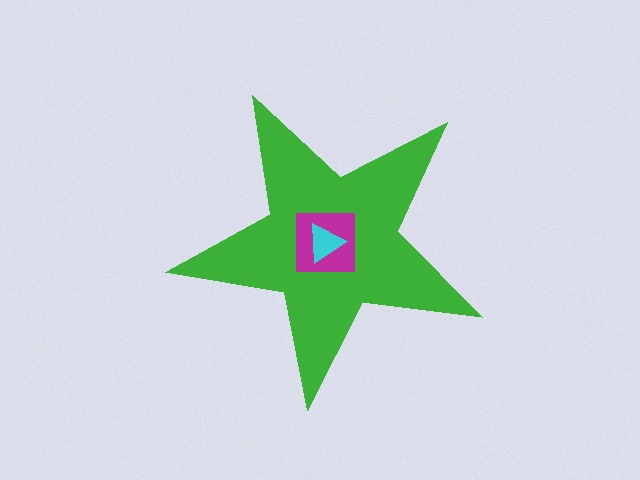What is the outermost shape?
The green star.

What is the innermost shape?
The cyan triangle.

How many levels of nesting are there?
3.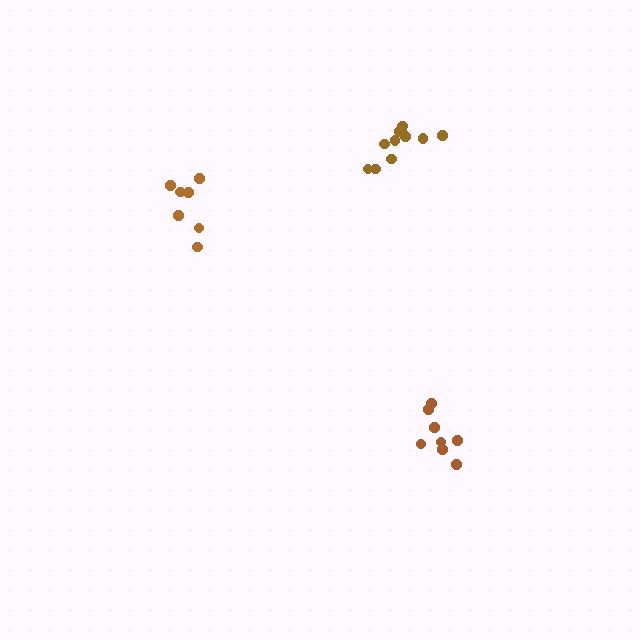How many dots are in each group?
Group 1: 7 dots, Group 2: 8 dots, Group 3: 11 dots (26 total).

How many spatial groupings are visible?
There are 3 spatial groupings.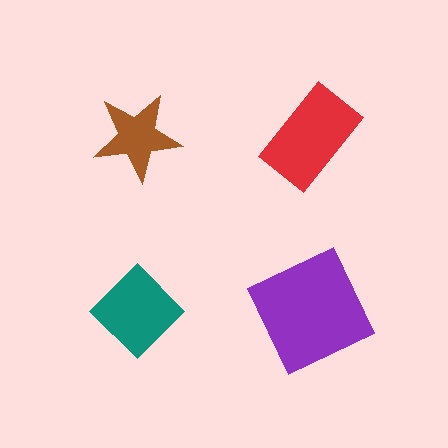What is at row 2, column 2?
A purple square.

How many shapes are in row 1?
2 shapes.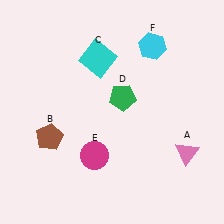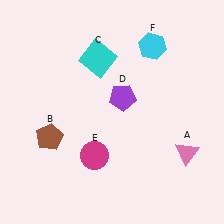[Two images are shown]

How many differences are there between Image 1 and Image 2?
There is 1 difference between the two images.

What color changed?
The pentagon (D) changed from green in Image 1 to purple in Image 2.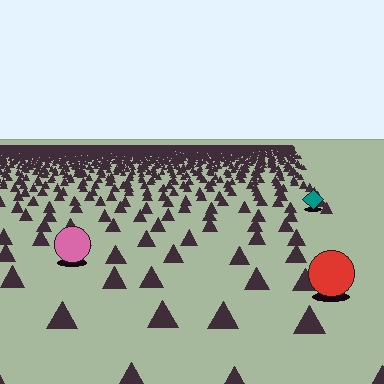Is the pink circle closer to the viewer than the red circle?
No. The red circle is closer — you can tell from the texture gradient: the ground texture is coarser near it.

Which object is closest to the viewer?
The red circle is closest. The texture marks near it are larger and more spread out.